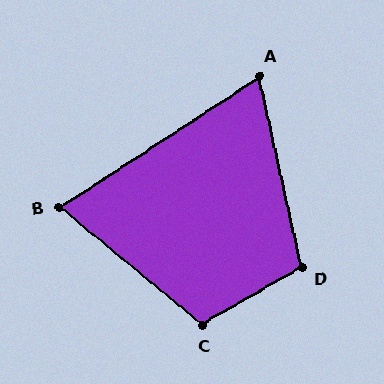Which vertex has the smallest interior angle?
A, at approximately 70 degrees.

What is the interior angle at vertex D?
Approximately 107 degrees (obtuse).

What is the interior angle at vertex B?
Approximately 73 degrees (acute).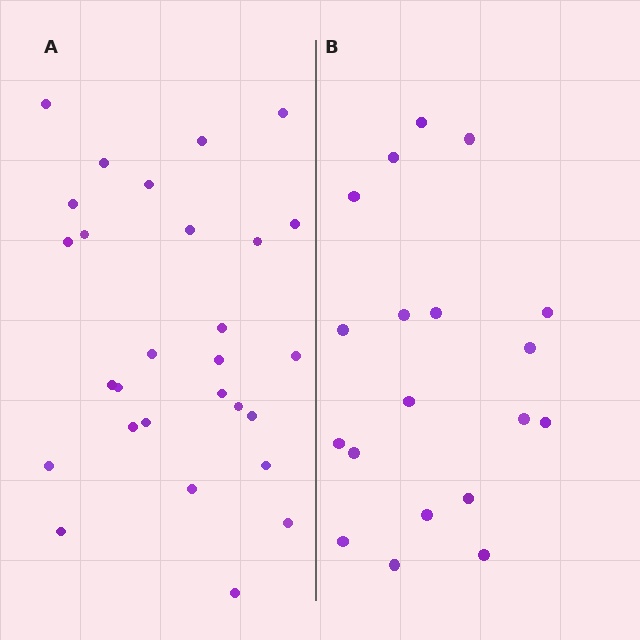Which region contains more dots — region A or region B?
Region A (the left region) has more dots.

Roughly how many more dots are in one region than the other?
Region A has roughly 8 or so more dots than region B.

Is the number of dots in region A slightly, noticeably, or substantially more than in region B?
Region A has substantially more. The ratio is roughly 1.5 to 1.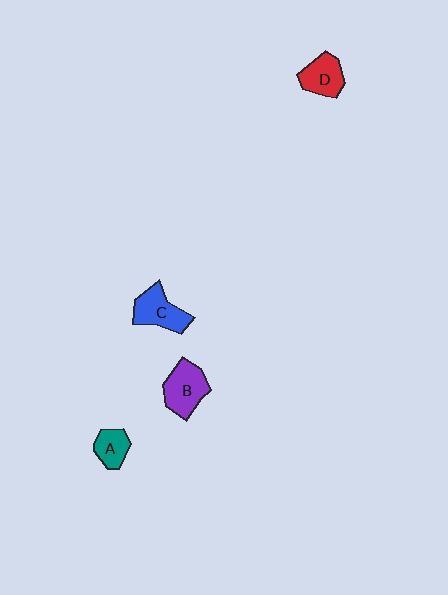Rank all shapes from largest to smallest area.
From largest to smallest: B (purple), C (blue), D (red), A (teal).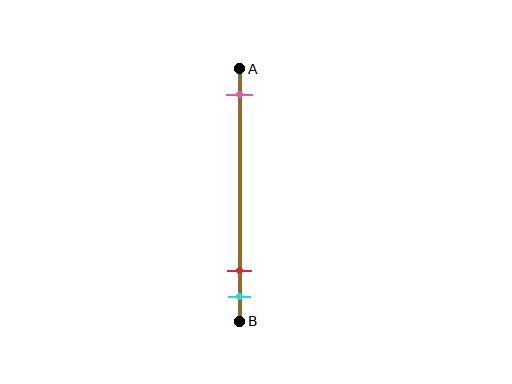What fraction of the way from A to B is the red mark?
The red mark is approximately 80% (0.8) of the way from A to B.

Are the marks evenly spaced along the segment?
No, the marks are not evenly spaced.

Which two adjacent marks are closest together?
The red and cyan marks are the closest adjacent pair.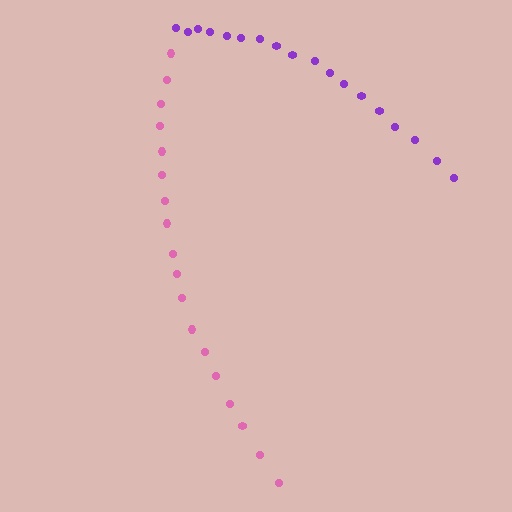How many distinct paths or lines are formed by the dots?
There are 2 distinct paths.